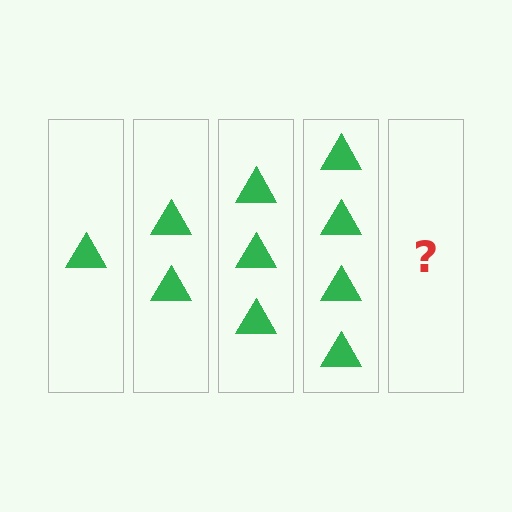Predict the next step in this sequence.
The next step is 5 triangles.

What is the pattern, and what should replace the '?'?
The pattern is that each step adds one more triangle. The '?' should be 5 triangles.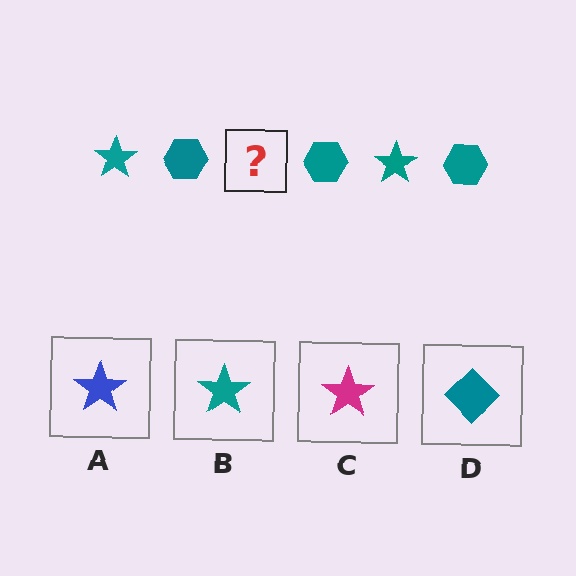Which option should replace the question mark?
Option B.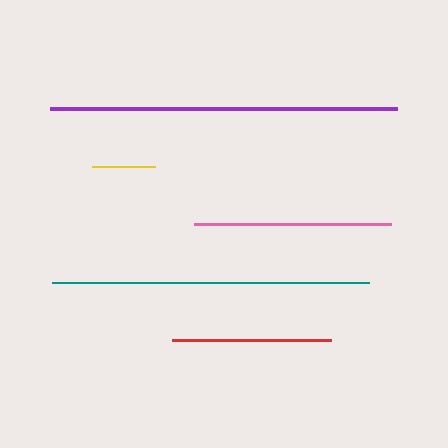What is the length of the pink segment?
The pink segment is approximately 198 pixels long.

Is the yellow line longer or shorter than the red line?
The red line is longer than the yellow line.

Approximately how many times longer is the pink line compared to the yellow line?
The pink line is approximately 3.1 times the length of the yellow line.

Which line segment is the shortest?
The yellow line is the shortest at approximately 64 pixels.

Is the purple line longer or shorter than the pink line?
The purple line is longer than the pink line.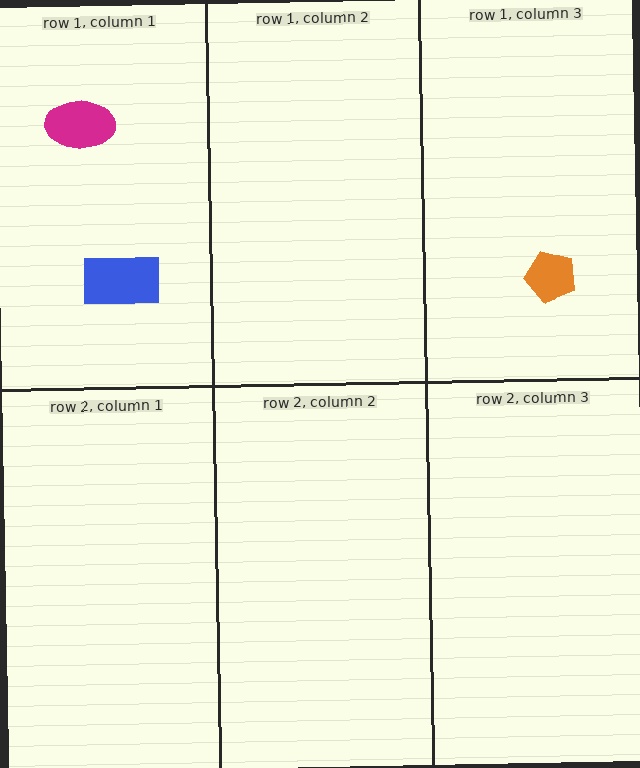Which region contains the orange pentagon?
The row 1, column 3 region.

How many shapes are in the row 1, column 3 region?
1.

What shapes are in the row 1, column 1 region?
The blue rectangle, the magenta ellipse.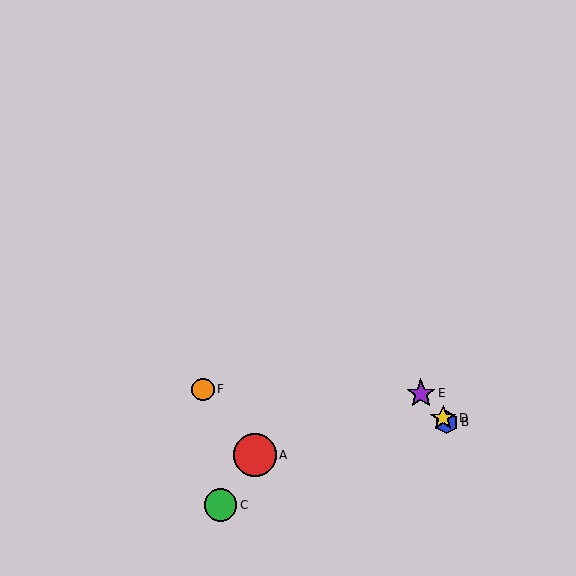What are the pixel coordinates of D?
Object D is at (443, 418).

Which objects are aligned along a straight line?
Objects B, D, E are aligned along a straight line.